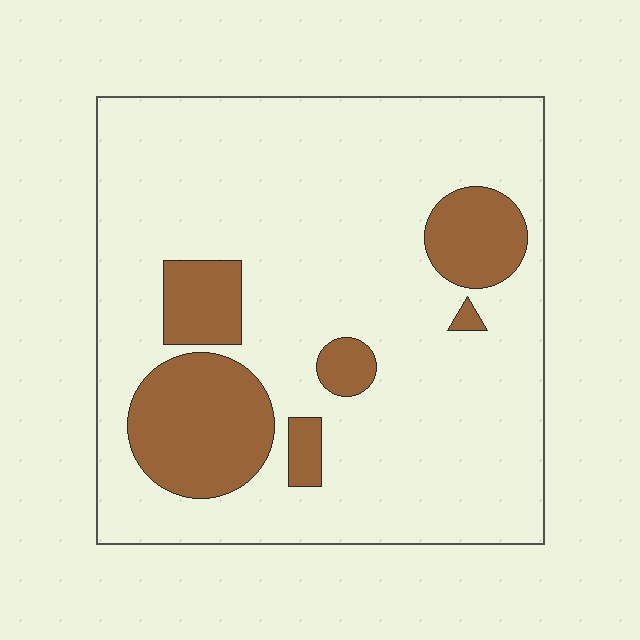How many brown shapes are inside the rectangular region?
6.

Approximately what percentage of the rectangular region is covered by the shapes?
Approximately 20%.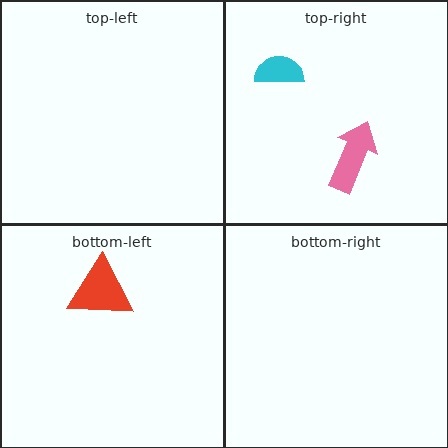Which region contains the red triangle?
The bottom-left region.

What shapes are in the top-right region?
The pink arrow, the cyan semicircle.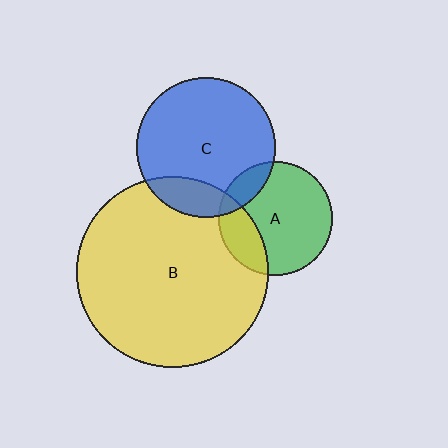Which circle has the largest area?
Circle B (yellow).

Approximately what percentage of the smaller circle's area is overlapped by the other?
Approximately 15%.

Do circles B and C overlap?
Yes.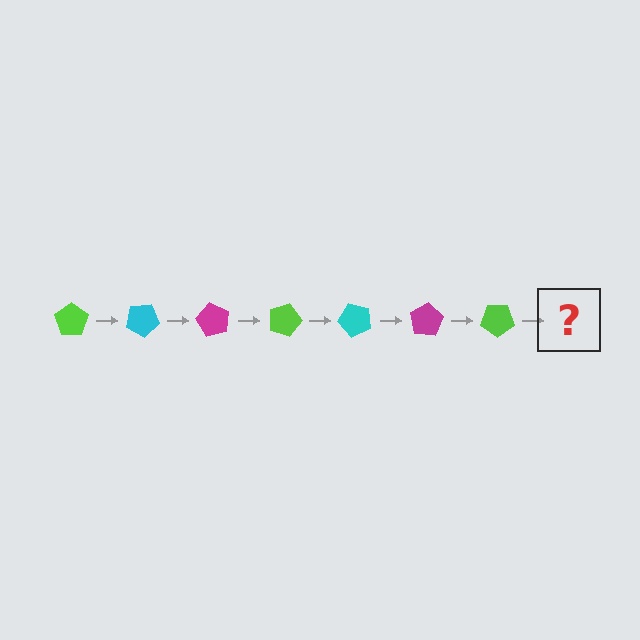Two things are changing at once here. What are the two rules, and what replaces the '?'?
The two rules are that it rotates 30 degrees each step and the color cycles through lime, cyan, and magenta. The '?' should be a cyan pentagon, rotated 210 degrees from the start.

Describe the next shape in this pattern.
It should be a cyan pentagon, rotated 210 degrees from the start.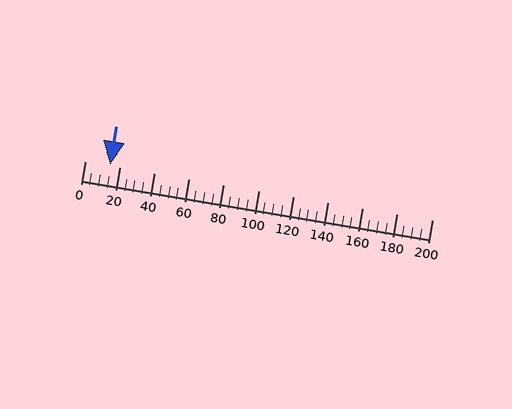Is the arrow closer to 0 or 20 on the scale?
The arrow is closer to 20.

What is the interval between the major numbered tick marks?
The major tick marks are spaced 20 units apart.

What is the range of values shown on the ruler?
The ruler shows values from 0 to 200.